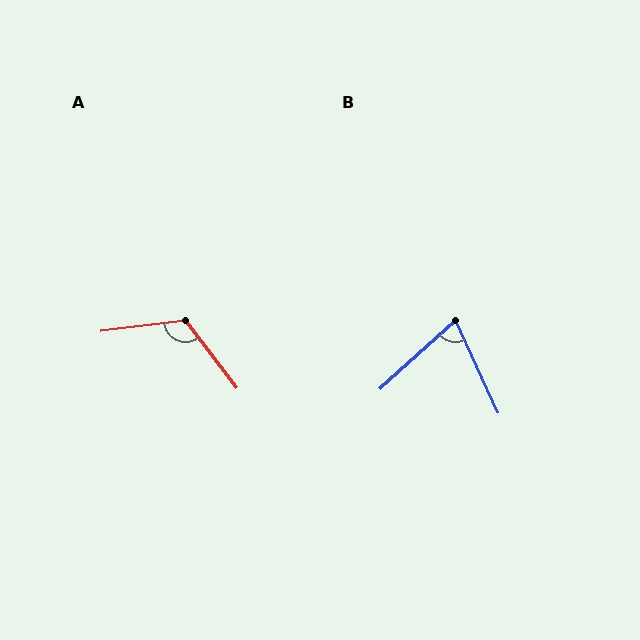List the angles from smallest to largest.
B (73°), A (120°).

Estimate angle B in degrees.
Approximately 73 degrees.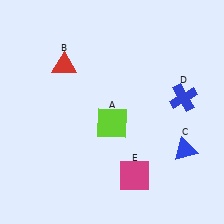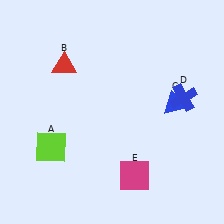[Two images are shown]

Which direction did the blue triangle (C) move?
The blue triangle (C) moved up.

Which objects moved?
The objects that moved are: the lime square (A), the blue triangle (C).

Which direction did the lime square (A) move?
The lime square (A) moved left.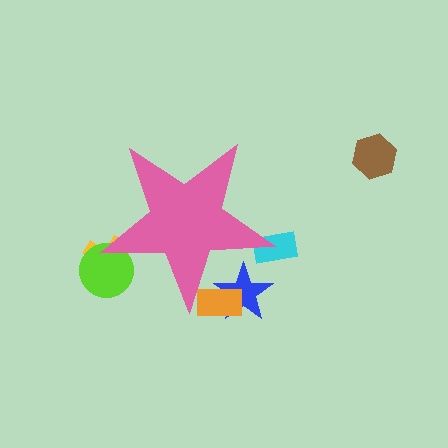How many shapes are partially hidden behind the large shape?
5 shapes are partially hidden.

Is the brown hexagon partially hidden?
No, the brown hexagon is fully visible.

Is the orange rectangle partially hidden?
Yes, the orange rectangle is partially hidden behind the pink star.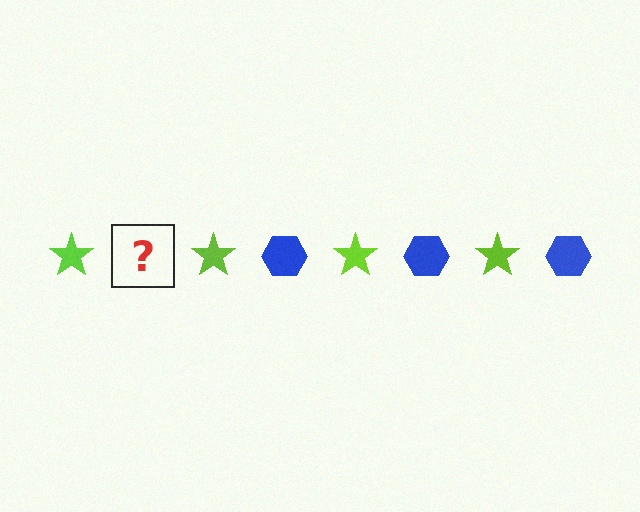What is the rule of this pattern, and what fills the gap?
The rule is that the pattern alternates between lime star and blue hexagon. The gap should be filled with a blue hexagon.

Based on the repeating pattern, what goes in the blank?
The blank should be a blue hexagon.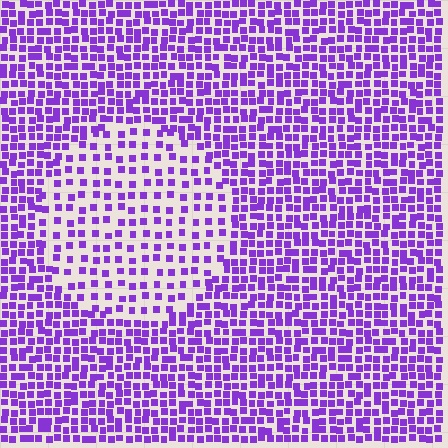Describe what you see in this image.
The image contains small purple elements arranged at two different densities. A circle-shaped region is visible where the elements are less densely packed than the surrounding area.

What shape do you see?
I see a circle.